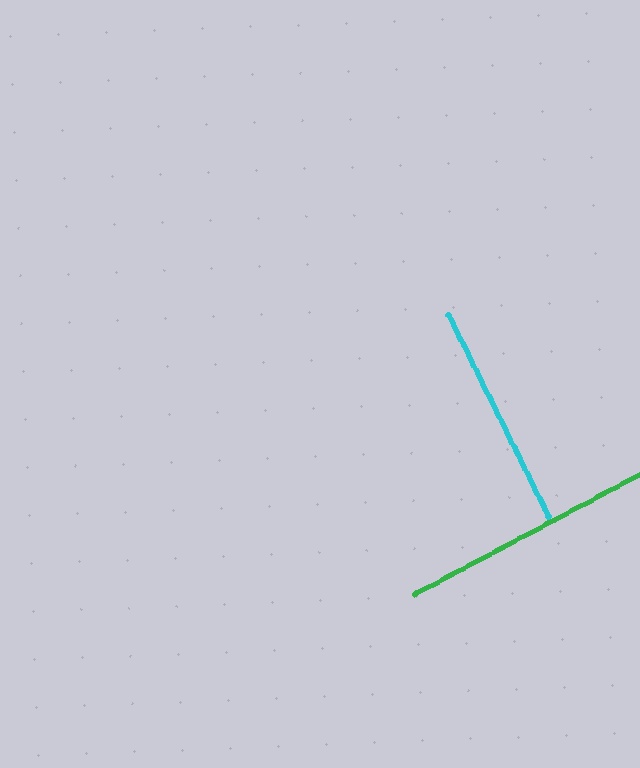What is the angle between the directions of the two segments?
Approximately 88 degrees.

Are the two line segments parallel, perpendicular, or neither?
Perpendicular — they meet at approximately 88°.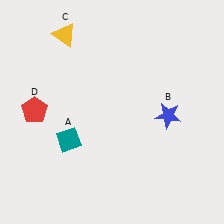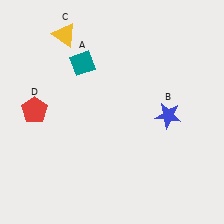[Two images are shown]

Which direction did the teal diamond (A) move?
The teal diamond (A) moved up.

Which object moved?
The teal diamond (A) moved up.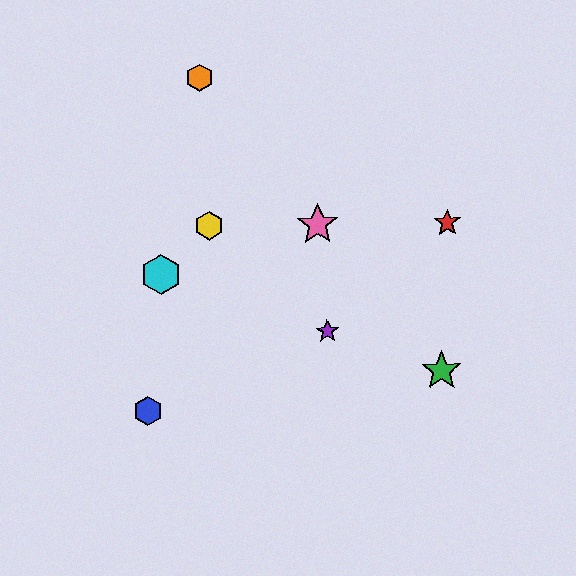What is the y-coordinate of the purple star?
The purple star is at y≈331.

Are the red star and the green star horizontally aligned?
No, the red star is at y≈223 and the green star is at y≈370.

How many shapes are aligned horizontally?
3 shapes (the red star, the yellow hexagon, the pink star) are aligned horizontally.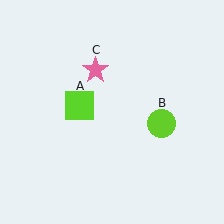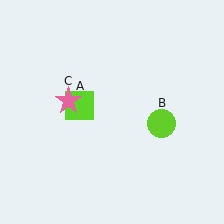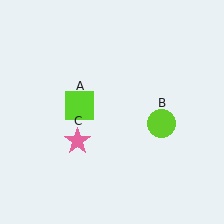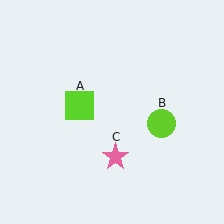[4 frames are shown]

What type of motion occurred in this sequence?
The pink star (object C) rotated counterclockwise around the center of the scene.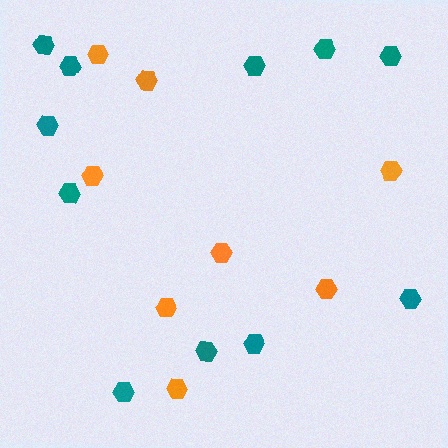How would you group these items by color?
There are 2 groups: one group of orange hexagons (8) and one group of teal hexagons (11).